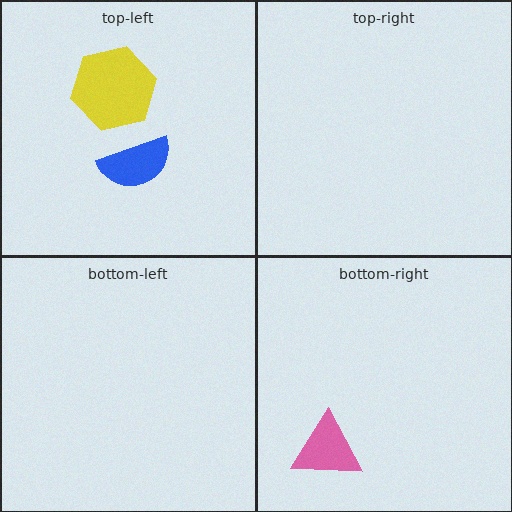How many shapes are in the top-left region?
2.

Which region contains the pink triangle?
The bottom-right region.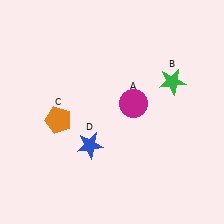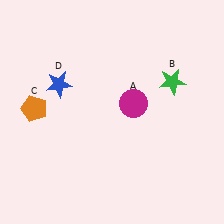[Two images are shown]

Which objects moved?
The objects that moved are: the orange pentagon (C), the blue star (D).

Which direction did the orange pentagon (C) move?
The orange pentagon (C) moved left.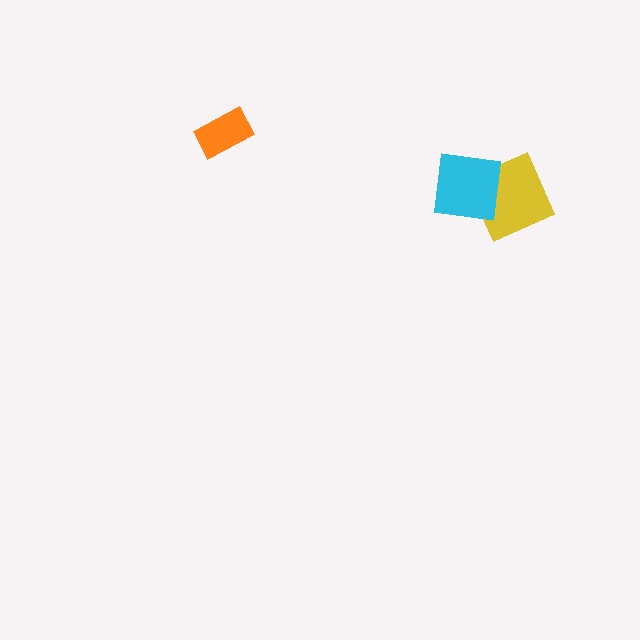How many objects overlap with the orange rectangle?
0 objects overlap with the orange rectangle.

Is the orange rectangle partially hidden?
No, no other shape covers it.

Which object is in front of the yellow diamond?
The cyan square is in front of the yellow diamond.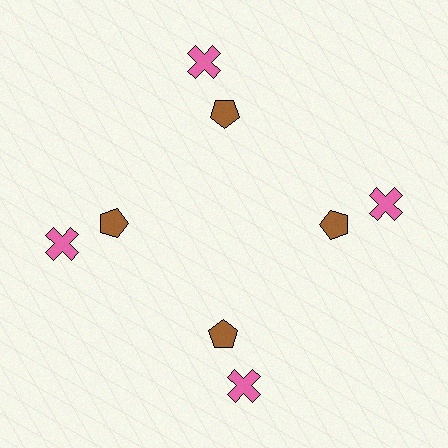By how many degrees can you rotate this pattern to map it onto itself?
The pattern maps onto itself every 90 degrees of rotation.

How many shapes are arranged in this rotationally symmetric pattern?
There are 8 shapes, arranged in 4 groups of 2.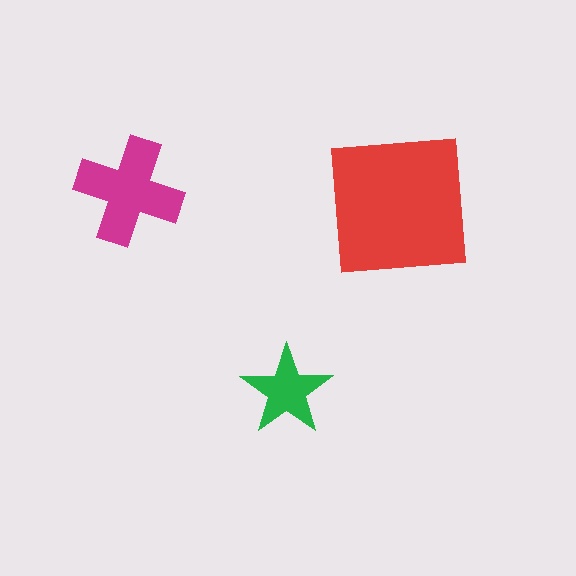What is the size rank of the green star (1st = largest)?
3rd.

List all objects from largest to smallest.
The red square, the magenta cross, the green star.